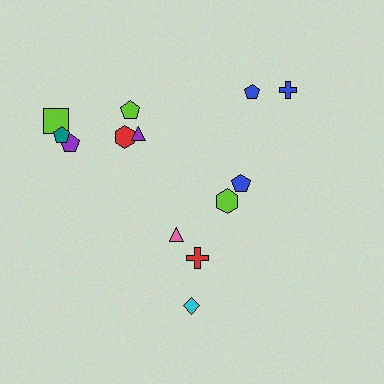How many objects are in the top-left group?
There are 6 objects.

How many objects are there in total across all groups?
There are 13 objects.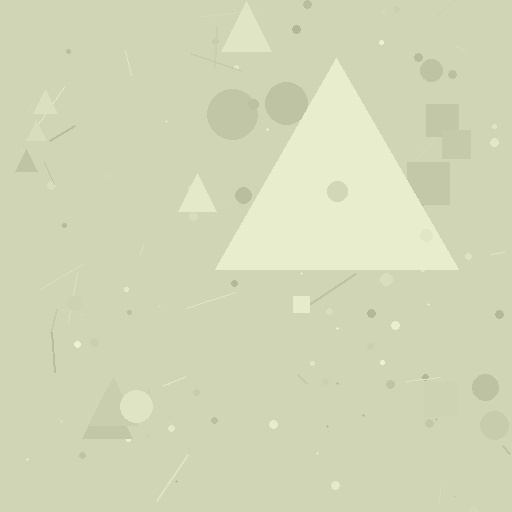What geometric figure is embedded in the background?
A triangle is embedded in the background.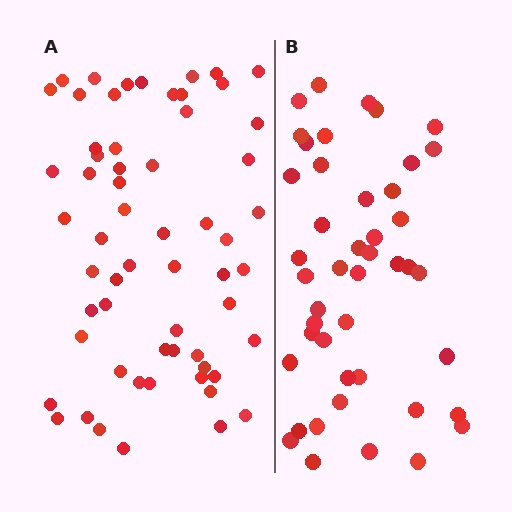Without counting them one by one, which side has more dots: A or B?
Region A (the left region) has more dots.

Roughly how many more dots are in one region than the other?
Region A has approximately 15 more dots than region B.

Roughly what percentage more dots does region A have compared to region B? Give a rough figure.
About 35% more.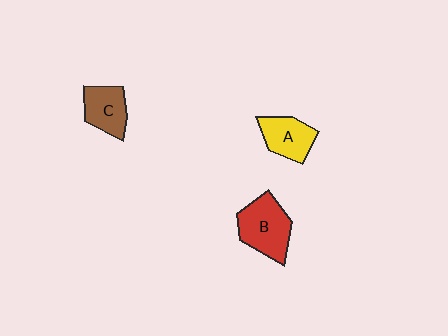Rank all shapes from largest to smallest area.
From largest to smallest: B (red), A (yellow), C (brown).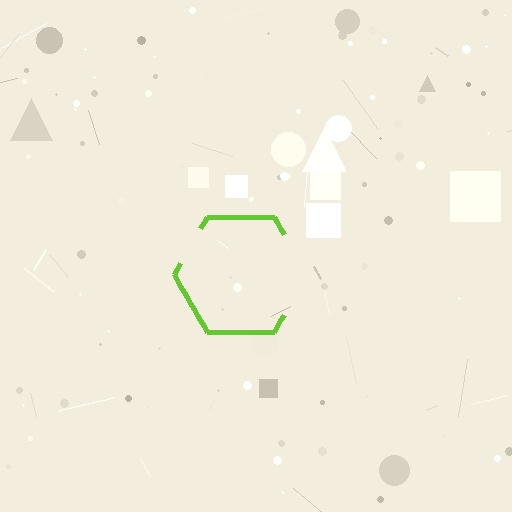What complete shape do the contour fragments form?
The contour fragments form a hexagon.